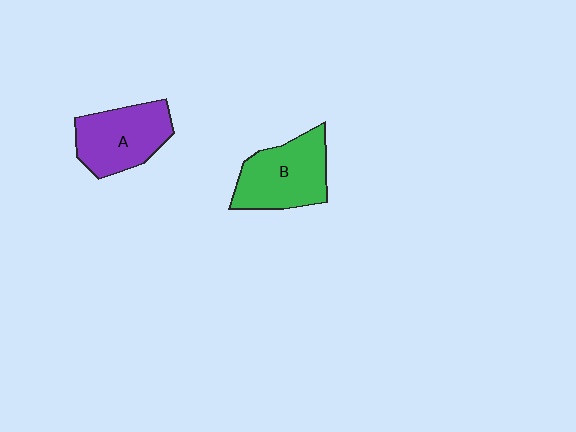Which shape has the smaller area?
Shape A (purple).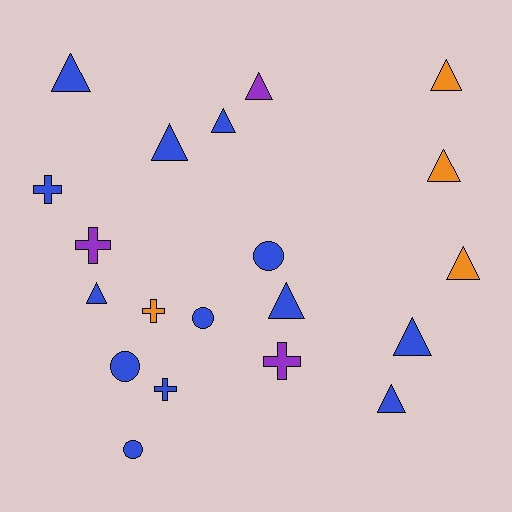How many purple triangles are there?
There is 1 purple triangle.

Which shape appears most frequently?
Triangle, with 11 objects.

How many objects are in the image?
There are 20 objects.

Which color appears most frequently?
Blue, with 13 objects.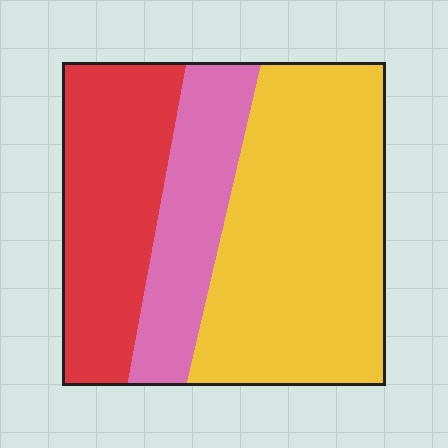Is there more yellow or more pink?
Yellow.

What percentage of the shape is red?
Red covers around 30% of the shape.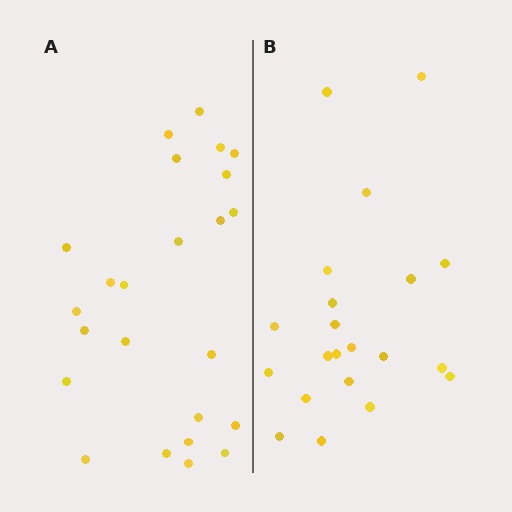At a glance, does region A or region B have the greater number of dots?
Region A (the left region) has more dots.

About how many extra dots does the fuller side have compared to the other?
Region A has just a few more — roughly 2 or 3 more dots than region B.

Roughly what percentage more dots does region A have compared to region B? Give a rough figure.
About 15% more.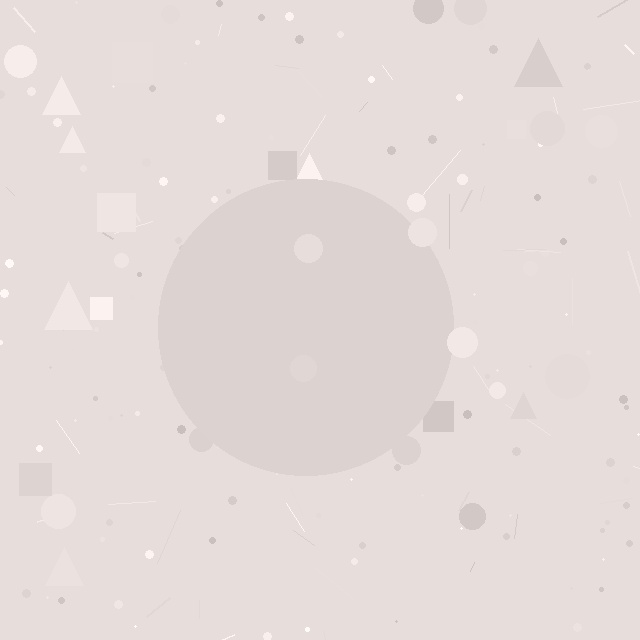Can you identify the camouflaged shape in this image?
The camouflaged shape is a circle.